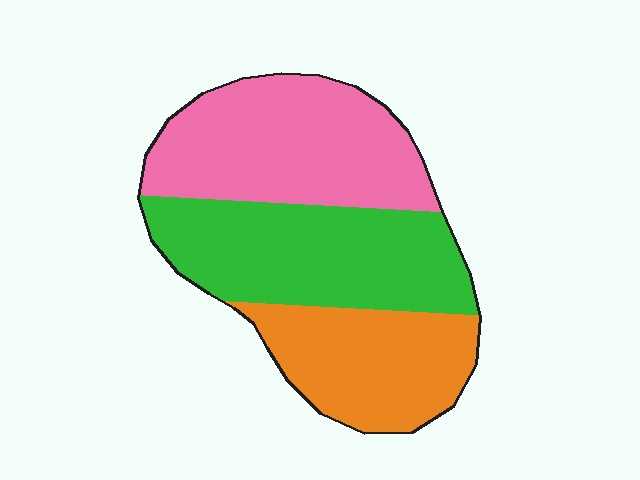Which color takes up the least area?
Orange, at roughly 25%.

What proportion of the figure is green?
Green covers about 35% of the figure.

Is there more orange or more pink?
Pink.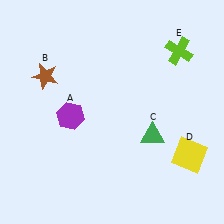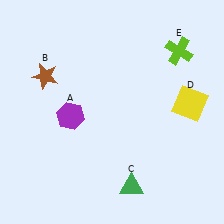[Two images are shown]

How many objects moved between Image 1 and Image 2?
2 objects moved between the two images.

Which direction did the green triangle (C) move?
The green triangle (C) moved down.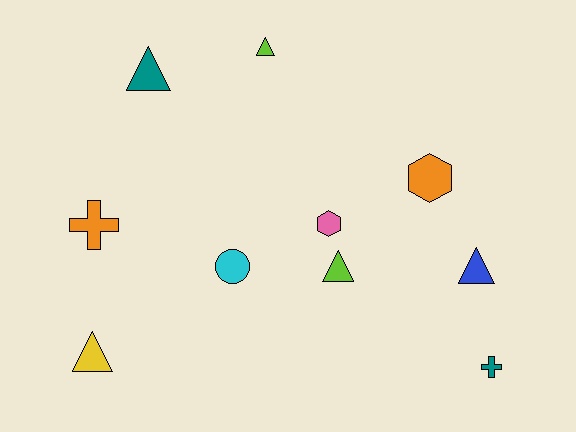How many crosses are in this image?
There are 2 crosses.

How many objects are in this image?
There are 10 objects.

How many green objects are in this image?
There are no green objects.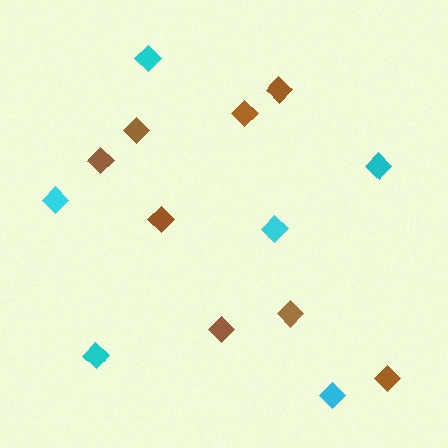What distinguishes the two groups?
There are 2 groups: one group of brown diamonds (8) and one group of cyan diamonds (6).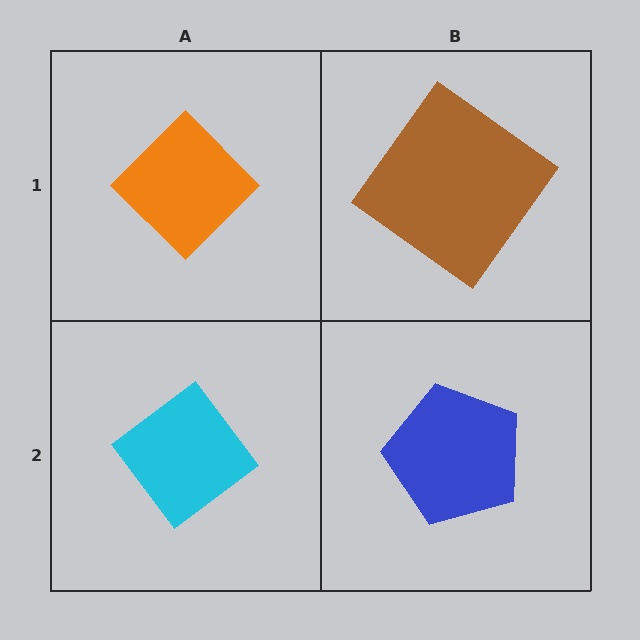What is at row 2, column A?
A cyan diamond.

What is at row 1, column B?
A brown diamond.